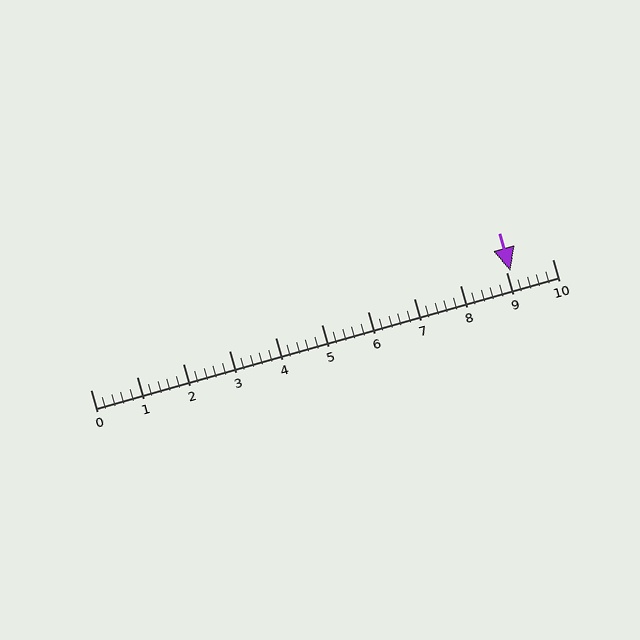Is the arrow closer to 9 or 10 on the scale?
The arrow is closer to 9.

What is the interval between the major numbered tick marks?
The major tick marks are spaced 1 units apart.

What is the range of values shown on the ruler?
The ruler shows values from 0 to 10.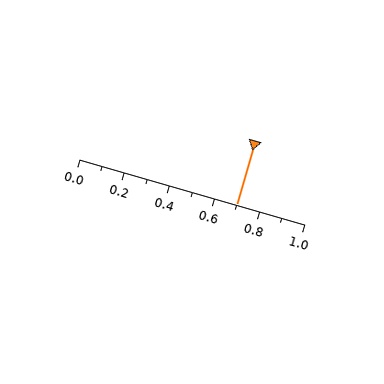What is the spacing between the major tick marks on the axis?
The major ticks are spaced 0.2 apart.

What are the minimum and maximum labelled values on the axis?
The axis runs from 0.0 to 1.0.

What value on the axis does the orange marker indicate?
The marker indicates approximately 0.7.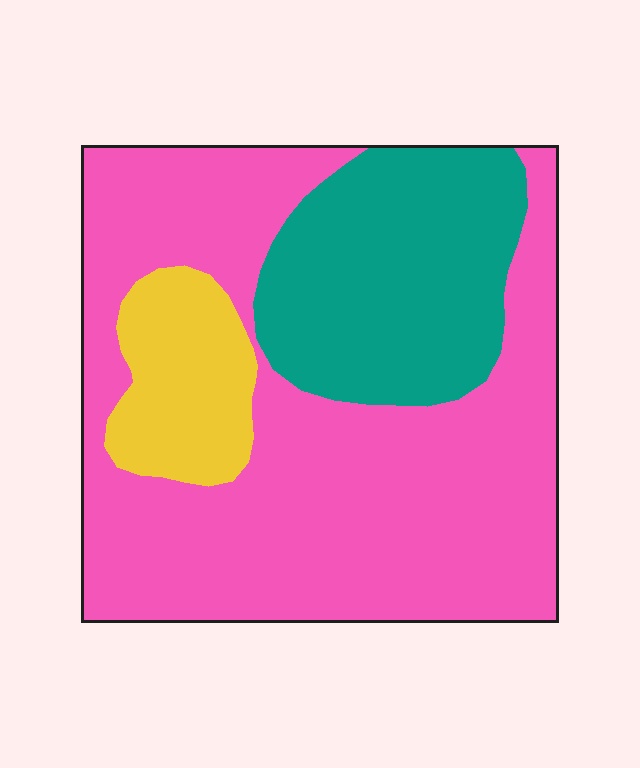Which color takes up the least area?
Yellow, at roughly 10%.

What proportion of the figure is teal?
Teal covers roughly 25% of the figure.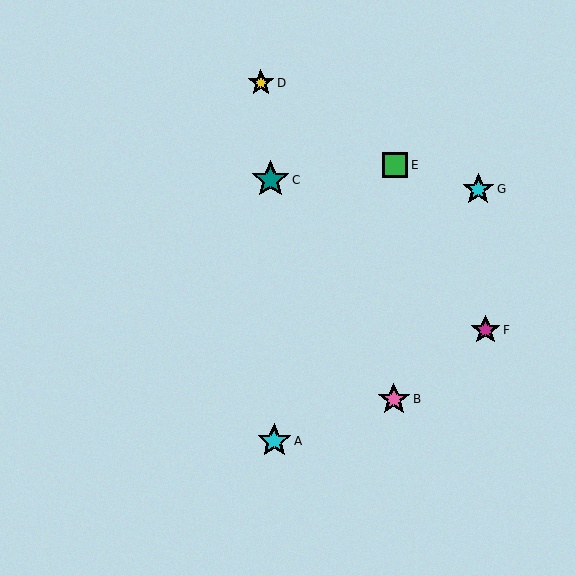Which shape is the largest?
The teal star (labeled C) is the largest.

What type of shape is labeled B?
Shape B is a pink star.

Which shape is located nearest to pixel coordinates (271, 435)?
The cyan star (labeled A) at (274, 441) is nearest to that location.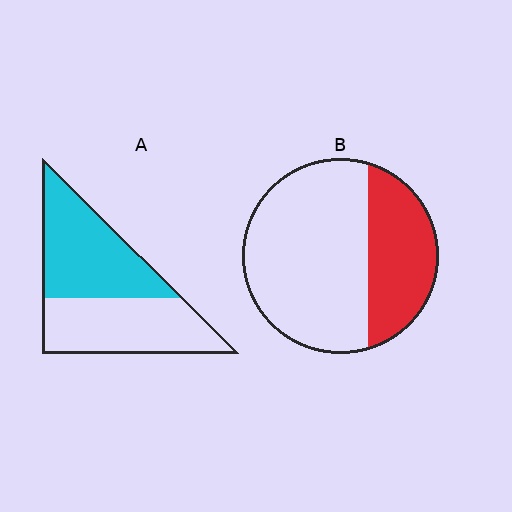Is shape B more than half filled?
No.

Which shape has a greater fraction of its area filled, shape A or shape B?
Shape A.